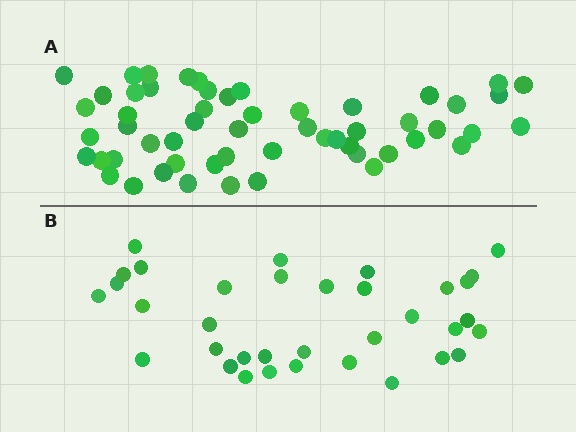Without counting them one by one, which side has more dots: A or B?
Region A (the top region) has more dots.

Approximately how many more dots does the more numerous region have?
Region A has approximately 20 more dots than region B.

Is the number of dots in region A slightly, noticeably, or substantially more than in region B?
Region A has substantially more. The ratio is roughly 1.6 to 1.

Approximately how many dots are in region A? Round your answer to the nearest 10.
About 60 dots. (The exact count is 55, which rounds to 60.)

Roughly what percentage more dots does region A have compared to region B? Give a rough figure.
About 55% more.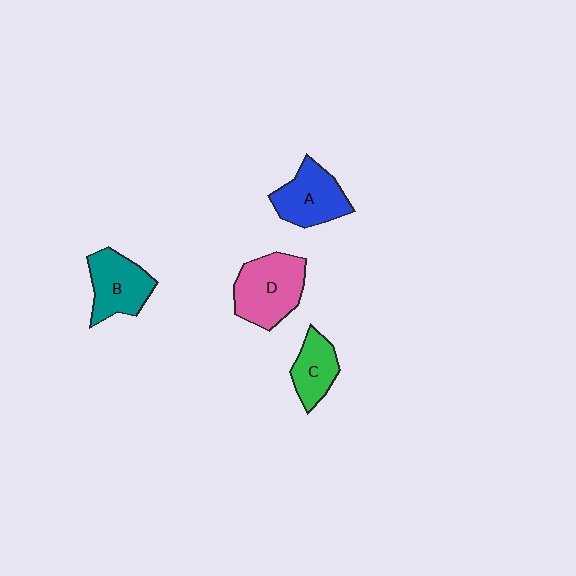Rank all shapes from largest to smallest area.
From largest to smallest: D (pink), A (blue), B (teal), C (green).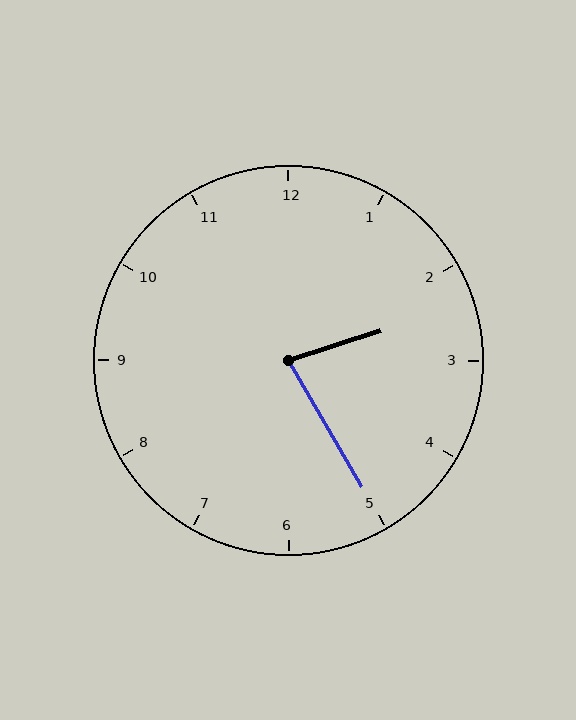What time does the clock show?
2:25.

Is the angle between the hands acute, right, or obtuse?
It is acute.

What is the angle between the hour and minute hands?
Approximately 78 degrees.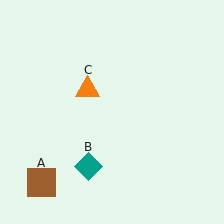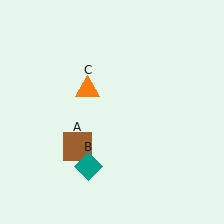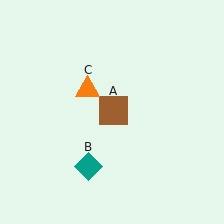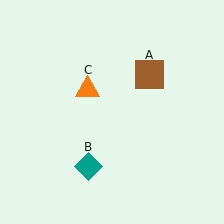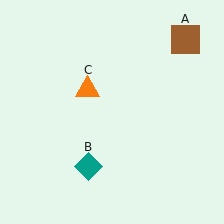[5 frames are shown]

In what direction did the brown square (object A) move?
The brown square (object A) moved up and to the right.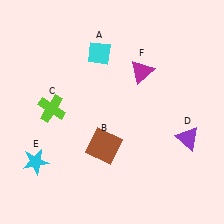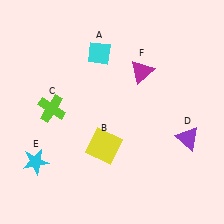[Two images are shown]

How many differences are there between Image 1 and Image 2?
There is 1 difference between the two images.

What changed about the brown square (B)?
In Image 1, B is brown. In Image 2, it changed to yellow.